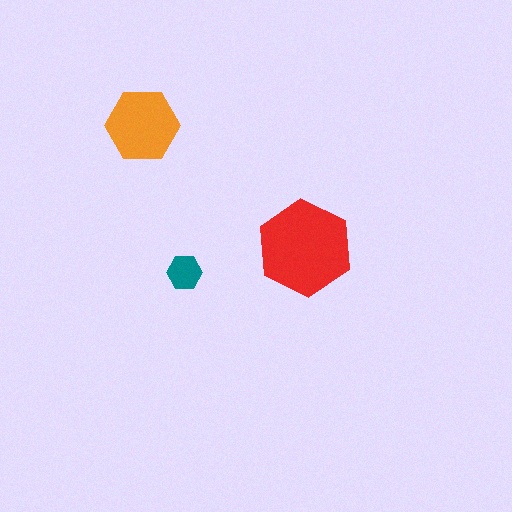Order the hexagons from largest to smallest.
the red one, the orange one, the teal one.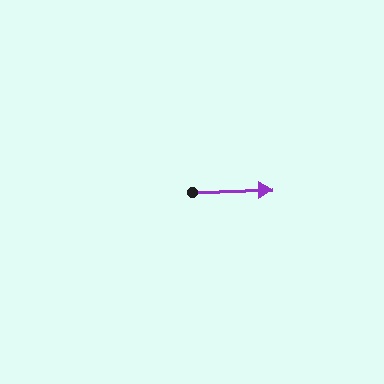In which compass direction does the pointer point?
East.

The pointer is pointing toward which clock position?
Roughly 3 o'clock.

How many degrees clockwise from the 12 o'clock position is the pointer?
Approximately 88 degrees.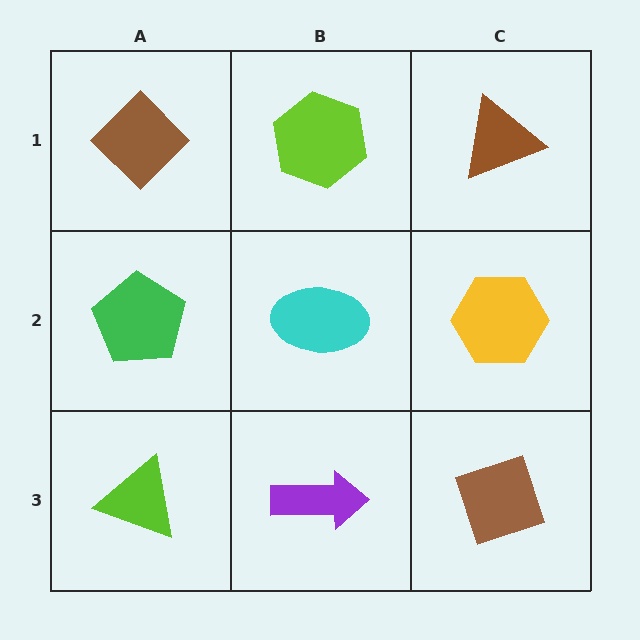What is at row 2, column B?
A cyan ellipse.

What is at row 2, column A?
A green pentagon.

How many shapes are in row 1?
3 shapes.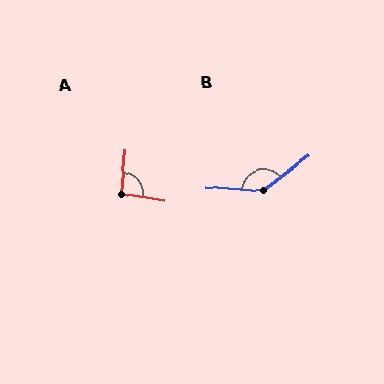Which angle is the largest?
B, at approximately 139 degrees.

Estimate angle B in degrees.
Approximately 139 degrees.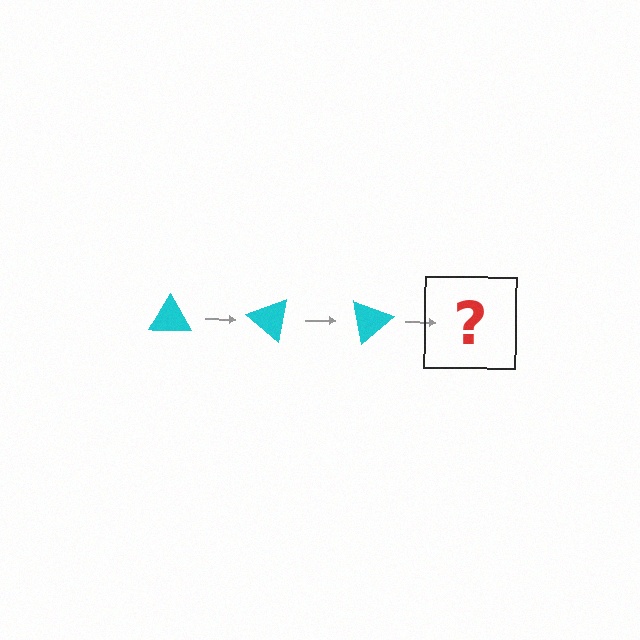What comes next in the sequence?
The next element should be a cyan triangle rotated 120 degrees.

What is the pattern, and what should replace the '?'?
The pattern is that the triangle rotates 40 degrees each step. The '?' should be a cyan triangle rotated 120 degrees.